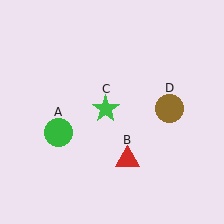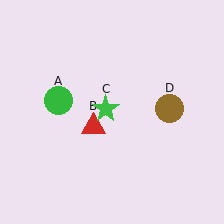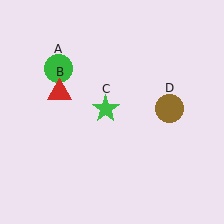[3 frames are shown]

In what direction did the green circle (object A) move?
The green circle (object A) moved up.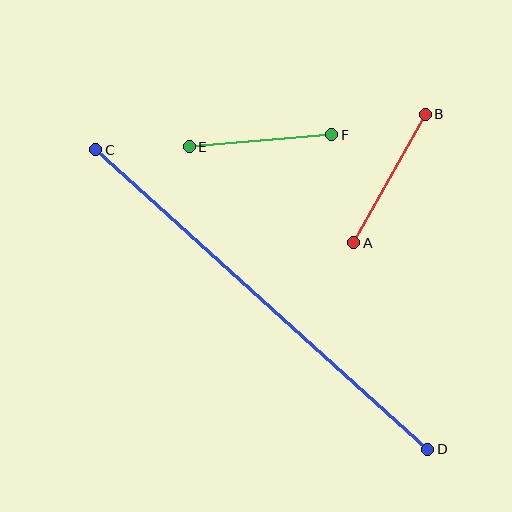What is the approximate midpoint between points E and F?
The midpoint is at approximately (261, 141) pixels.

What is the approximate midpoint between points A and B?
The midpoint is at approximately (389, 178) pixels.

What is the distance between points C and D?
The distance is approximately 447 pixels.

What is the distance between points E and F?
The distance is approximately 143 pixels.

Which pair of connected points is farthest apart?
Points C and D are farthest apart.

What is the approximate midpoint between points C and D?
The midpoint is at approximately (262, 300) pixels.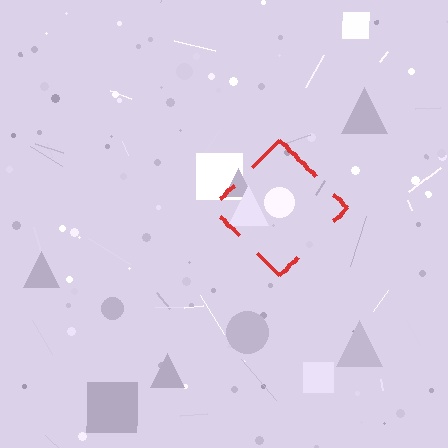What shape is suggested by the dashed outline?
The dashed outline suggests a diamond.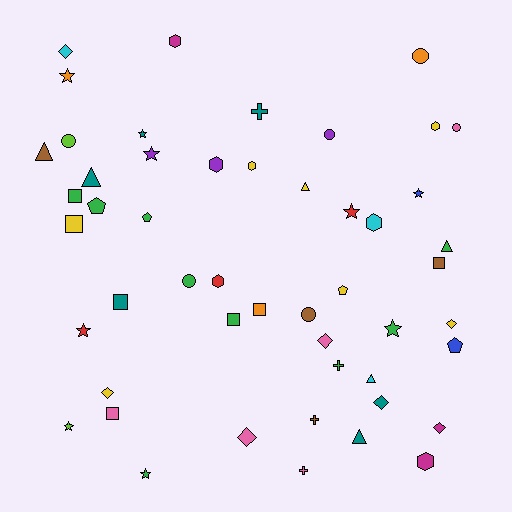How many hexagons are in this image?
There are 7 hexagons.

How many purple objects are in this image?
There are 3 purple objects.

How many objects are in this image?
There are 50 objects.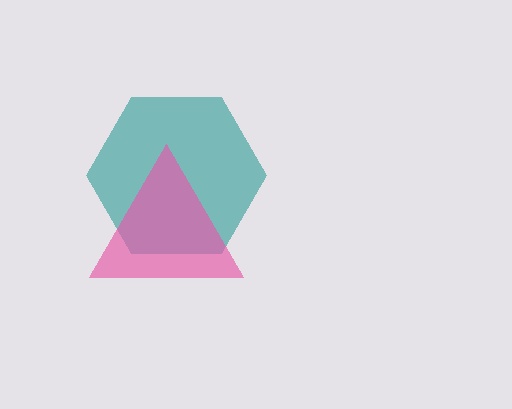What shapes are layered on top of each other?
The layered shapes are: a teal hexagon, a pink triangle.